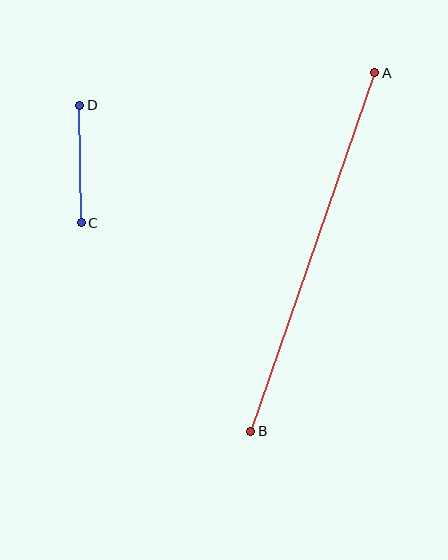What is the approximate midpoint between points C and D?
The midpoint is at approximately (80, 164) pixels.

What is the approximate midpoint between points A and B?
The midpoint is at approximately (313, 252) pixels.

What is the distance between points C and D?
The distance is approximately 117 pixels.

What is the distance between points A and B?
The distance is approximately 379 pixels.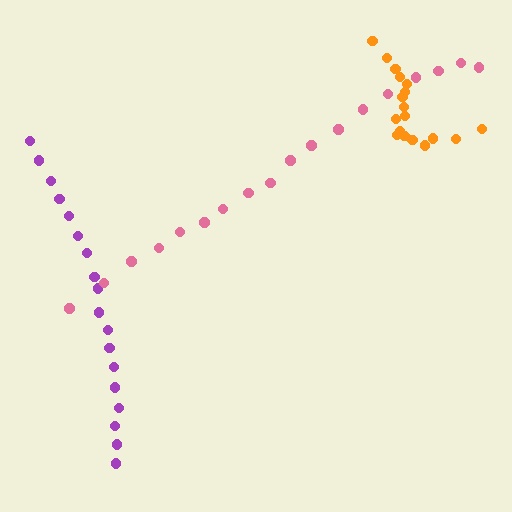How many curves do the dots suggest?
There are 3 distinct paths.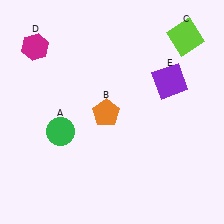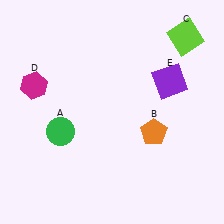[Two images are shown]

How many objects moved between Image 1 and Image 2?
2 objects moved between the two images.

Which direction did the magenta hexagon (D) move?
The magenta hexagon (D) moved down.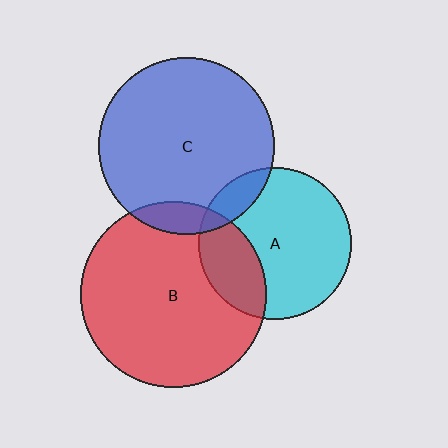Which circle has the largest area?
Circle B (red).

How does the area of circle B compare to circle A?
Approximately 1.5 times.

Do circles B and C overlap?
Yes.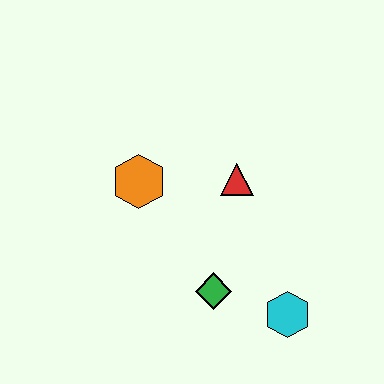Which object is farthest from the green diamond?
The orange hexagon is farthest from the green diamond.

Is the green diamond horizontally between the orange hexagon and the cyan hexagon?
Yes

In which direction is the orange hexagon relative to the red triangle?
The orange hexagon is to the left of the red triangle.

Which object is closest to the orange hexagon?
The red triangle is closest to the orange hexagon.